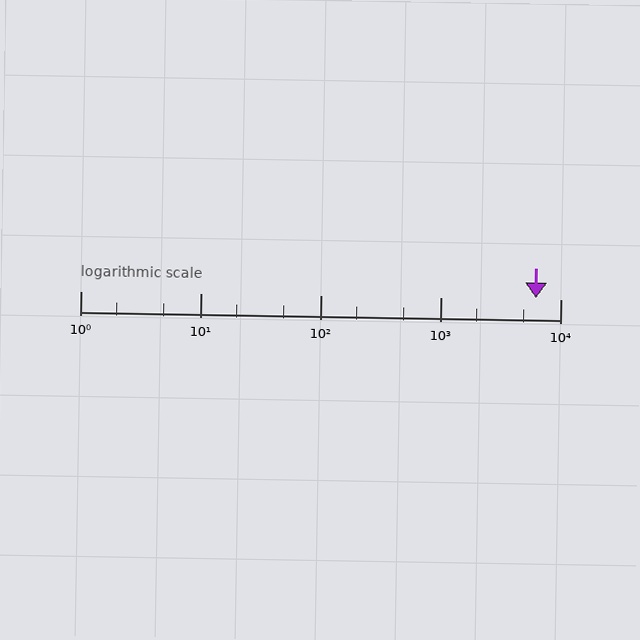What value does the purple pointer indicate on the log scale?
The pointer indicates approximately 6300.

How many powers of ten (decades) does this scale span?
The scale spans 4 decades, from 1 to 10000.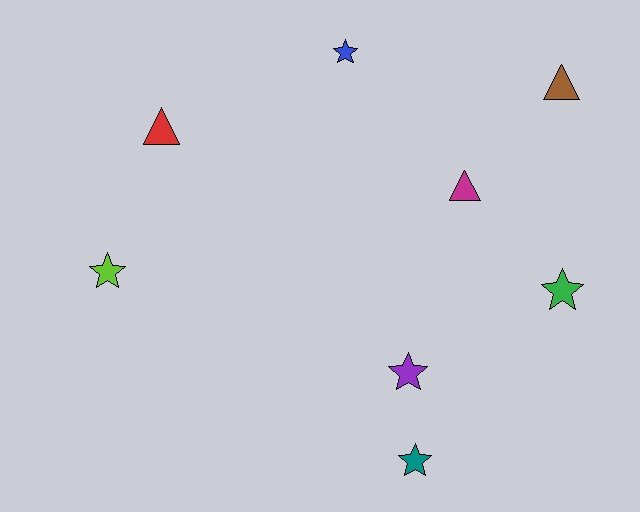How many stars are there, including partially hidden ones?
There are 5 stars.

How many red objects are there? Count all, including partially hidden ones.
There is 1 red object.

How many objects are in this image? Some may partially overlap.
There are 8 objects.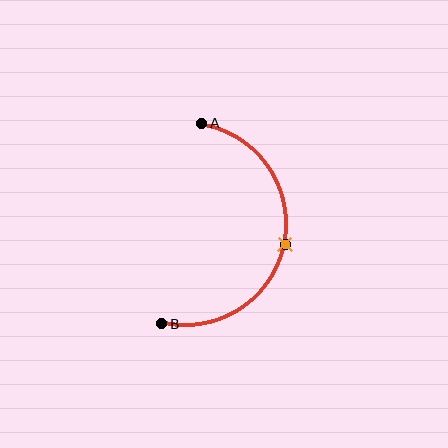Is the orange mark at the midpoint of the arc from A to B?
Yes. The orange mark lies on the arc at equal arc-length from both A and B — it is the arc midpoint.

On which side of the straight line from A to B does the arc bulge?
The arc bulges to the right of the straight line connecting A and B.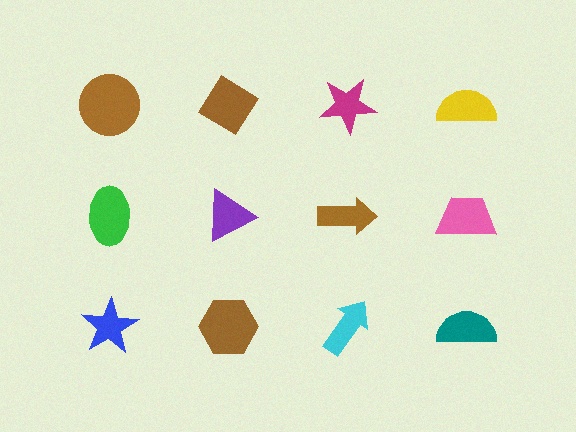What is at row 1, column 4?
A yellow semicircle.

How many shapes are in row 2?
4 shapes.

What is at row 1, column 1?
A brown circle.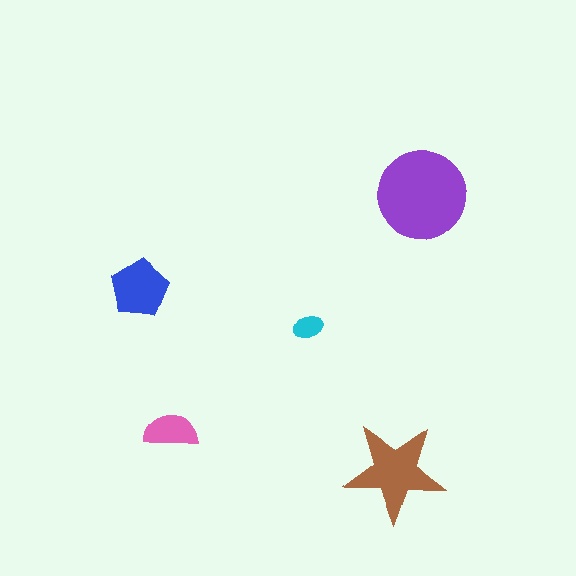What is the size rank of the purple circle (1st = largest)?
1st.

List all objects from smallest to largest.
The cyan ellipse, the pink semicircle, the blue pentagon, the brown star, the purple circle.